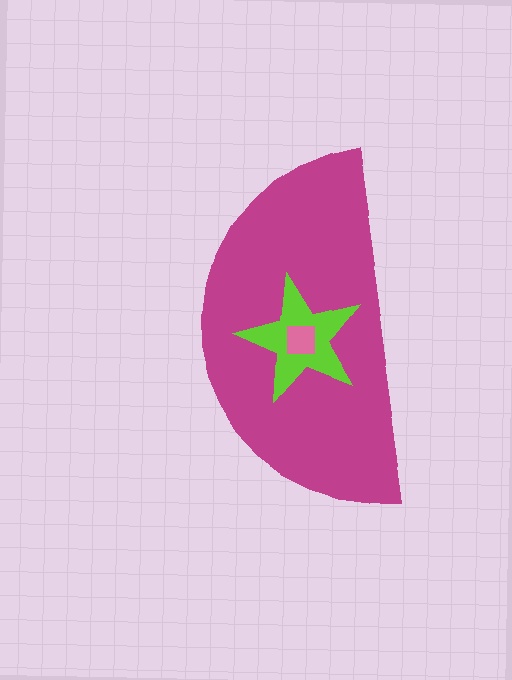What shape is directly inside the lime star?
The pink square.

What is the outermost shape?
The magenta semicircle.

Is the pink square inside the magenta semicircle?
Yes.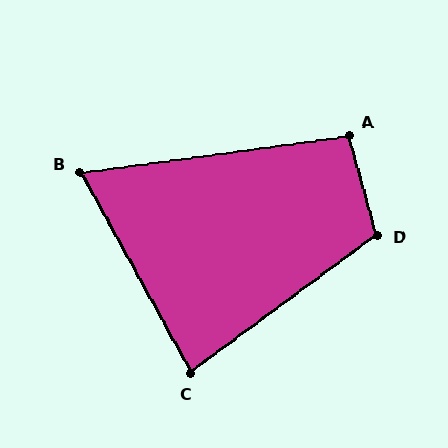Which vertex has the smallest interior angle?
B, at approximately 69 degrees.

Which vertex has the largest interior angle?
D, at approximately 111 degrees.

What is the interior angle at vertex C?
Approximately 82 degrees (acute).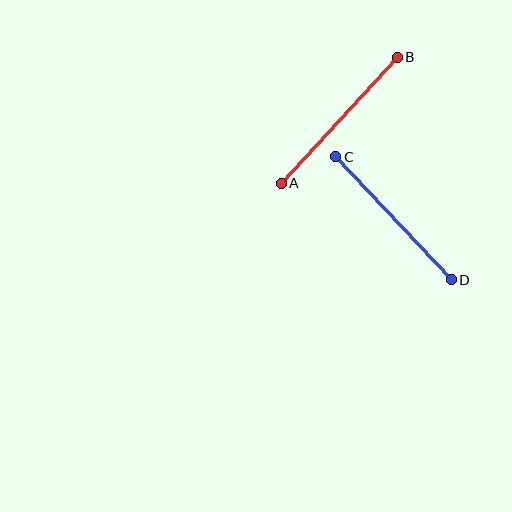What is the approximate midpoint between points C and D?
The midpoint is at approximately (393, 218) pixels.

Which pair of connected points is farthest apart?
Points A and B are farthest apart.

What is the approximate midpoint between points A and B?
The midpoint is at approximately (339, 120) pixels.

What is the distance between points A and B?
The distance is approximately 171 pixels.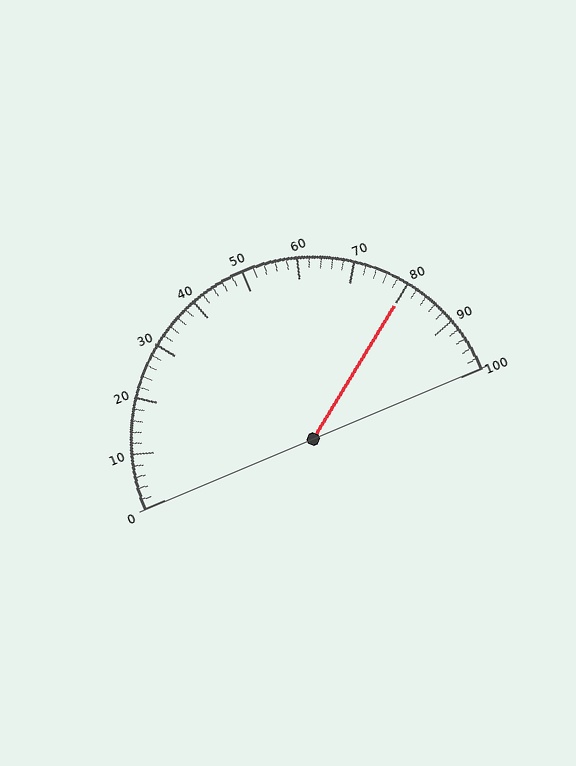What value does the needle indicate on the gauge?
The needle indicates approximately 80.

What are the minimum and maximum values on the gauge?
The gauge ranges from 0 to 100.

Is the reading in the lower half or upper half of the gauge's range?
The reading is in the upper half of the range (0 to 100).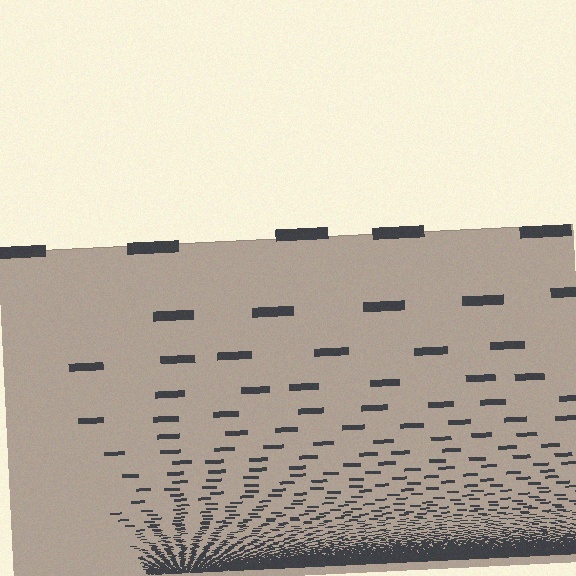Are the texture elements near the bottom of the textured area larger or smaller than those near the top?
Smaller. The gradient is inverted — elements near the bottom are smaller and denser.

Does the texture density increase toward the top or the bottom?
Density increases toward the bottom.